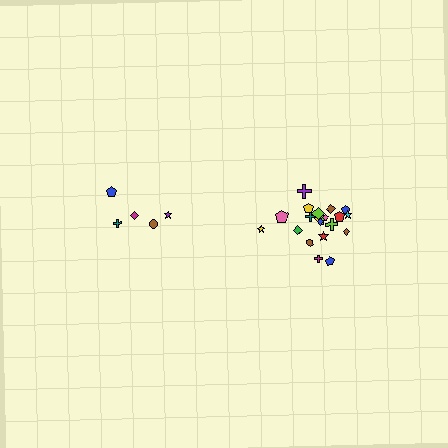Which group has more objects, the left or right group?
The right group.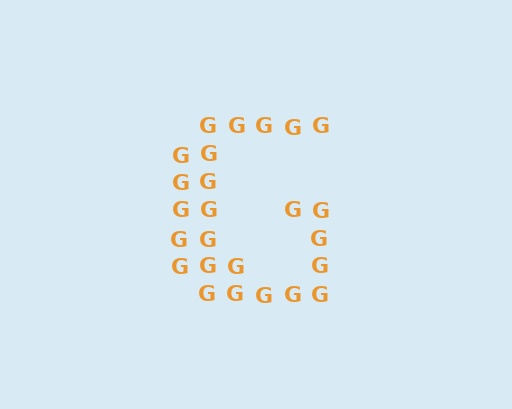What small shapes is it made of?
It is made of small letter G's.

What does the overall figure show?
The overall figure shows the letter G.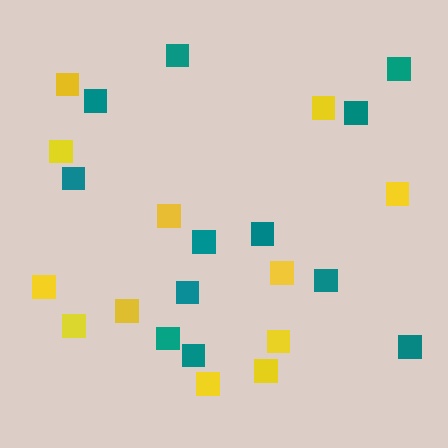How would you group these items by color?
There are 2 groups: one group of yellow squares (12) and one group of teal squares (12).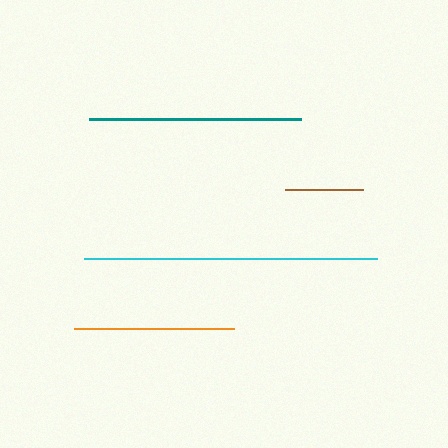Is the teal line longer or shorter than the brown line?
The teal line is longer than the brown line.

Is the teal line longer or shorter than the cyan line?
The cyan line is longer than the teal line.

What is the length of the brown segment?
The brown segment is approximately 78 pixels long.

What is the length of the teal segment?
The teal segment is approximately 212 pixels long.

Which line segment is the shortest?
The brown line is the shortest at approximately 78 pixels.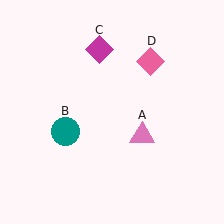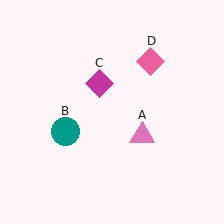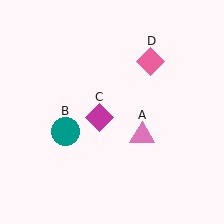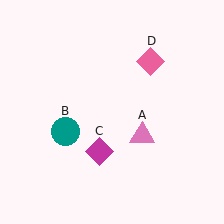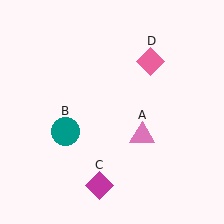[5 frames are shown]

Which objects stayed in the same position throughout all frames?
Pink triangle (object A) and teal circle (object B) and pink diamond (object D) remained stationary.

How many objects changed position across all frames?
1 object changed position: magenta diamond (object C).